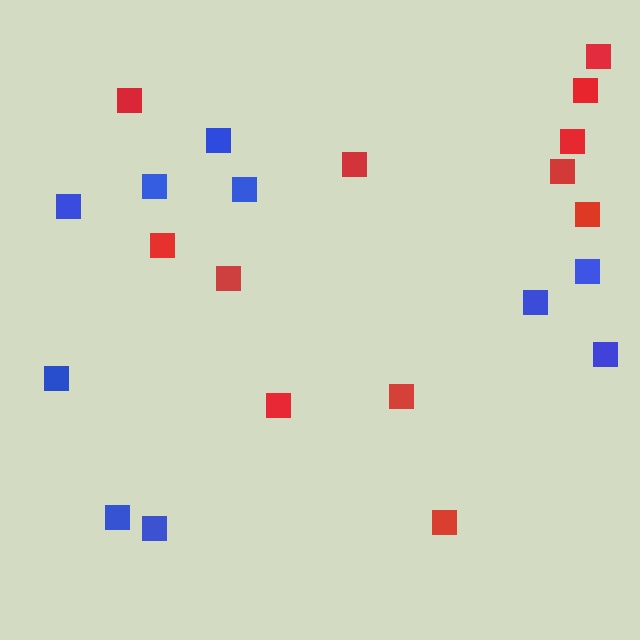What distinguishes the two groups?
There are 2 groups: one group of blue squares (10) and one group of red squares (12).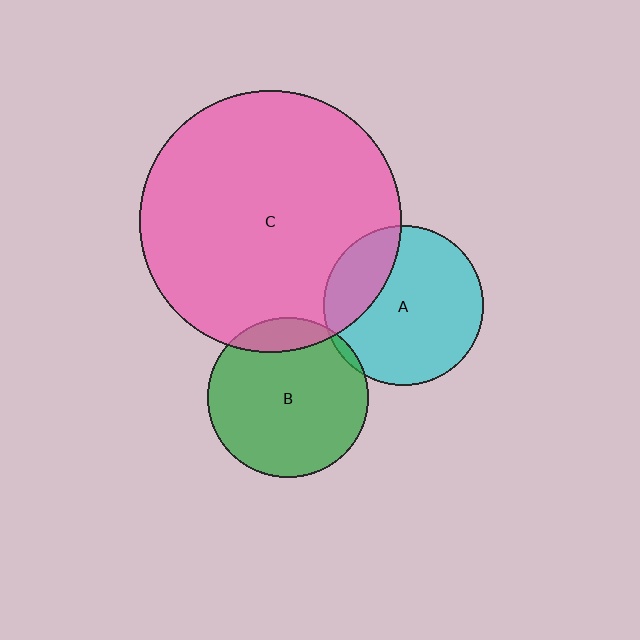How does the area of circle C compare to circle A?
Approximately 2.7 times.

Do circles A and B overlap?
Yes.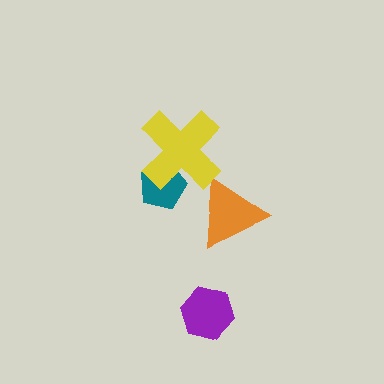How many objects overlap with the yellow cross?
1 object overlaps with the yellow cross.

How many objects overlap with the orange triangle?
0 objects overlap with the orange triangle.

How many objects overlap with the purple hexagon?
0 objects overlap with the purple hexagon.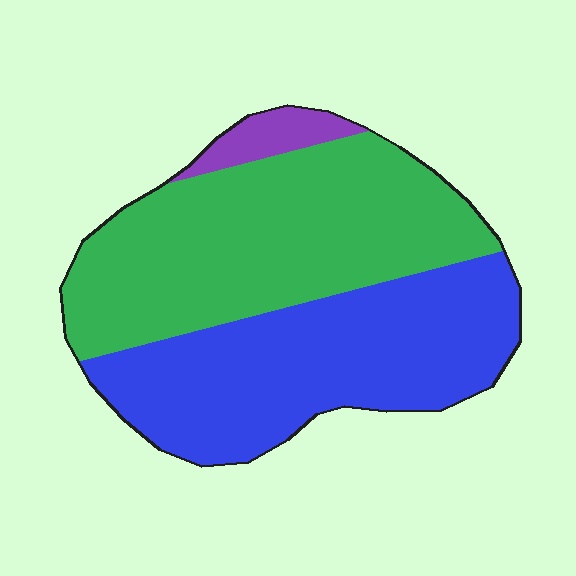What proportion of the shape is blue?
Blue takes up between a quarter and a half of the shape.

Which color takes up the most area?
Green, at roughly 50%.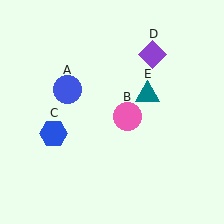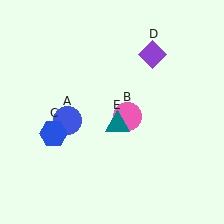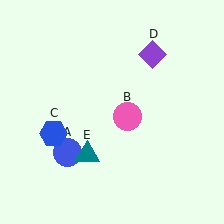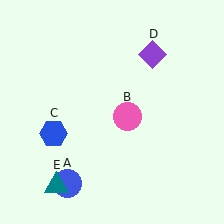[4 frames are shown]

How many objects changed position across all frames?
2 objects changed position: blue circle (object A), teal triangle (object E).